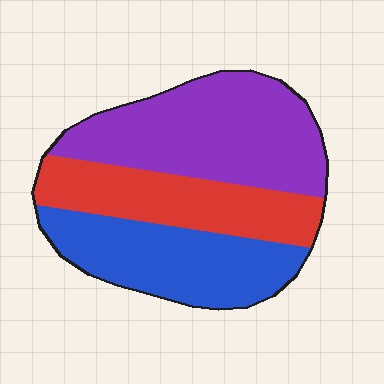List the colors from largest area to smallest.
From largest to smallest: purple, blue, red.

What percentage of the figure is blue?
Blue covers roughly 30% of the figure.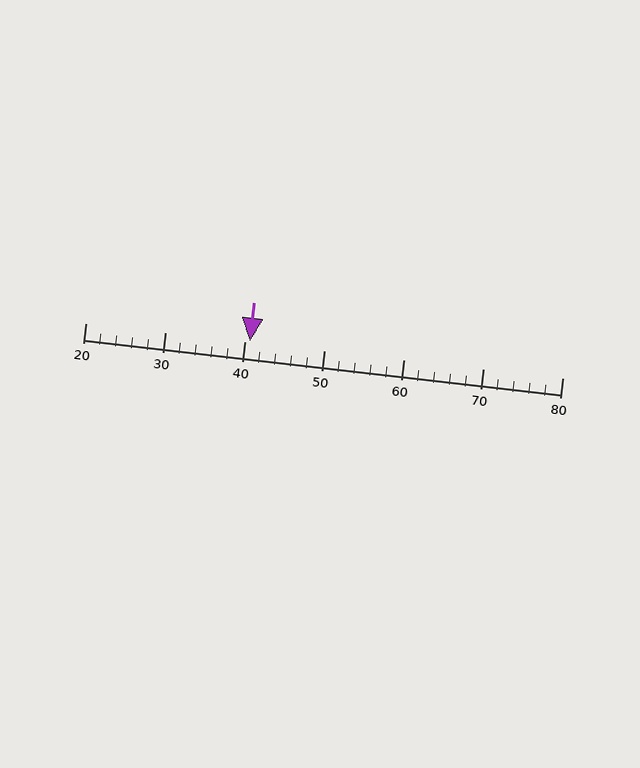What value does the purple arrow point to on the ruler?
The purple arrow points to approximately 41.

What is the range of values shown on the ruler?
The ruler shows values from 20 to 80.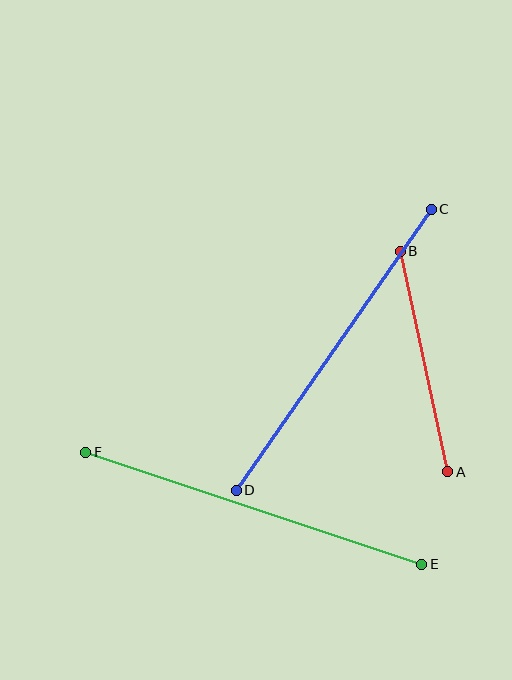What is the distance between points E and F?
The distance is approximately 354 pixels.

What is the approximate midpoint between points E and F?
The midpoint is at approximately (254, 508) pixels.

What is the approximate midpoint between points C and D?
The midpoint is at approximately (334, 350) pixels.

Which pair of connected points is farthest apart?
Points E and F are farthest apart.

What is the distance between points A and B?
The distance is approximately 226 pixels.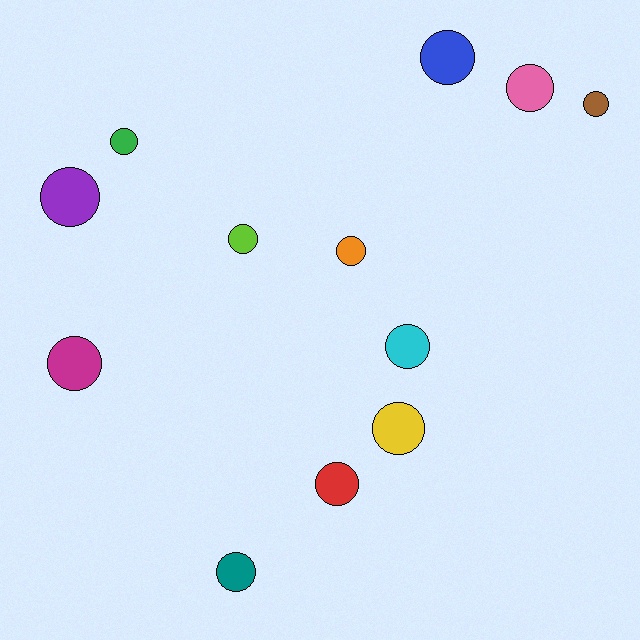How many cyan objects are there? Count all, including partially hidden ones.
There is 1 cyan object.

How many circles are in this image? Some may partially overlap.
There are 12 circles.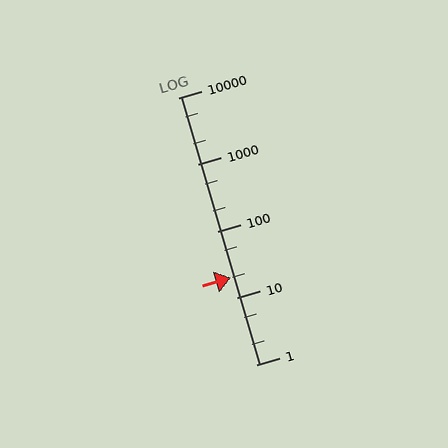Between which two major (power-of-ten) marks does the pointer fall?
The pointer is between 10 and 100.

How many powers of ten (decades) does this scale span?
The scale spans 4 decades, from 1 to 10000.